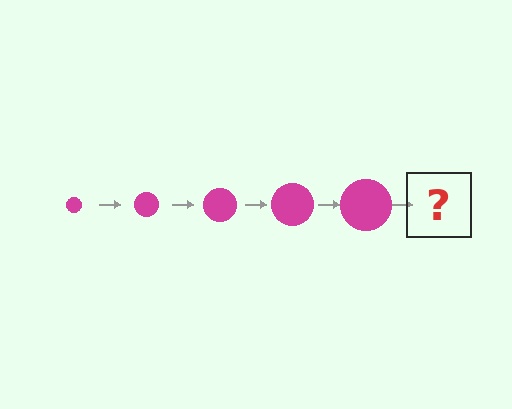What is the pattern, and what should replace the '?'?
The pattern is that the circle gets progressively larger each step. The '?' should be a magenta circle, larger than the previous one.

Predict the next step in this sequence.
The next step is a magenta circle, larger than the previous one.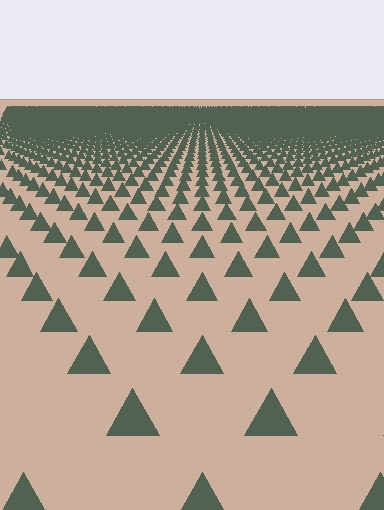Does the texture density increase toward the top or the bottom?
Density increases toward the top.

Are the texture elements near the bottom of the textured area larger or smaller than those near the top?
Larger. Near the bottom, elements are closer to the viewer and appear at a bigger on-screen size.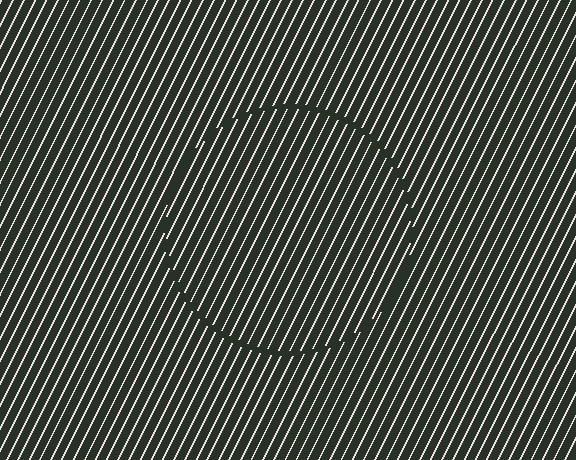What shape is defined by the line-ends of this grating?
An illusory circle. The interior of the shape contains the same grating, shifted by half a period — the contour is defined by the phase discontinuity where line-ends from the inner and outer gratings abut.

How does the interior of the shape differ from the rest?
The interior of the shape contains the same grating, shifted by half a period — the contour is defined by the phase discontinuity where line-ends from the inner and outer gratings abut.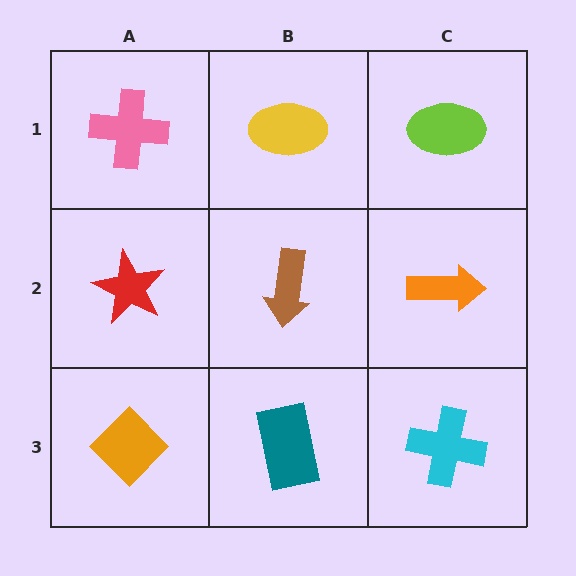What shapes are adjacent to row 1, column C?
An orange arrow (row 2, column C), a yellow ellipse (row 1, column B).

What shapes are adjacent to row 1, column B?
A brown arrow (row 2, column B), a pink cross (row 1, column A), a lime ellipse (row 1, column C).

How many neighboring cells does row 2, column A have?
3.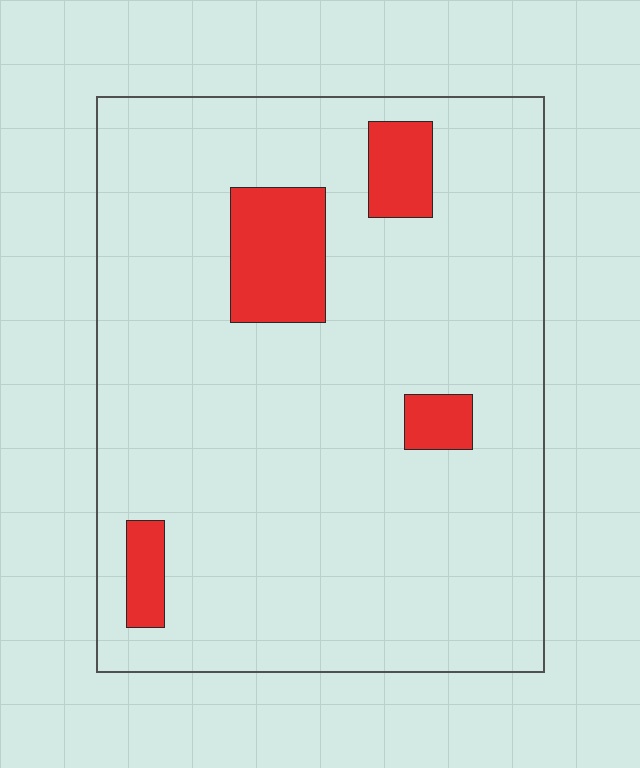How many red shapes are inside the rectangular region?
4.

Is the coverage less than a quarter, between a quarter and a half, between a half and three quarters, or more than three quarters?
Less than a quarter.